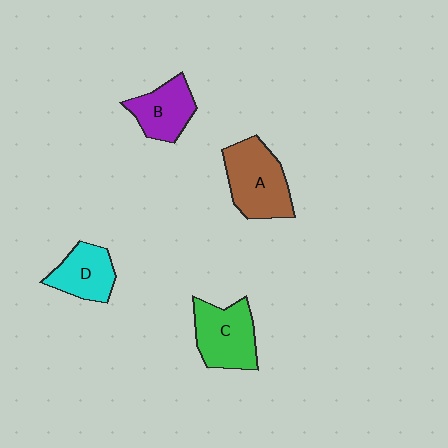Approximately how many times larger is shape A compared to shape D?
Approximately 1.4 times.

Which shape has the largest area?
Shape A (brown).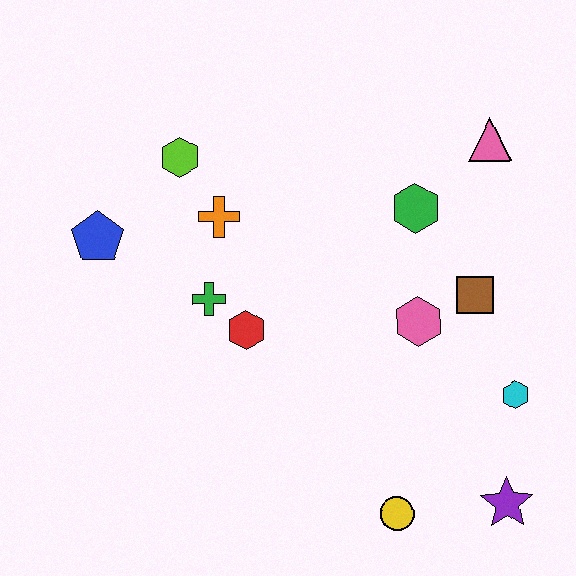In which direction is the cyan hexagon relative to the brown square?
The cyan hexagon is below the brown square.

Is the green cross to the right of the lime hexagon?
Yes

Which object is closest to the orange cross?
The lime hexagon is closest to the orange cross.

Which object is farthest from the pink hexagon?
The blue pentagon is farthest from the pink hexagon.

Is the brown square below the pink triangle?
Yes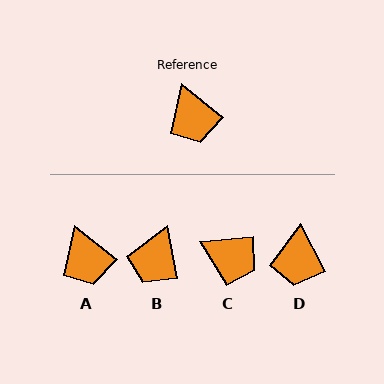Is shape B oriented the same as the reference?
No, it is off by about 42 degrees.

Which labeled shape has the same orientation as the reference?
A.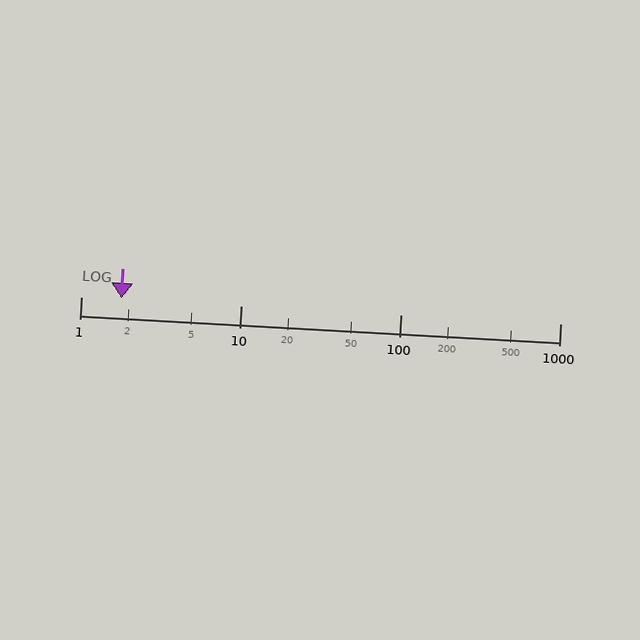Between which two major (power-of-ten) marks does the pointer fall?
The pointer is between 1 and 10.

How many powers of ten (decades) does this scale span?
The scale spans 3 decades, from 1 to 1000.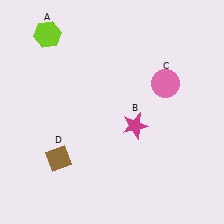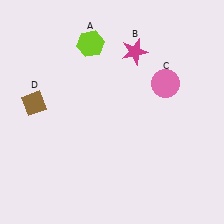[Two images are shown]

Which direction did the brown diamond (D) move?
The brown diamond (D) moved up.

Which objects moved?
The objects that moved are: the lime hexagon (A), the magenta star (B), the brown diamond (D).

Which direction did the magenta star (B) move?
The magenta star (B) moved up.